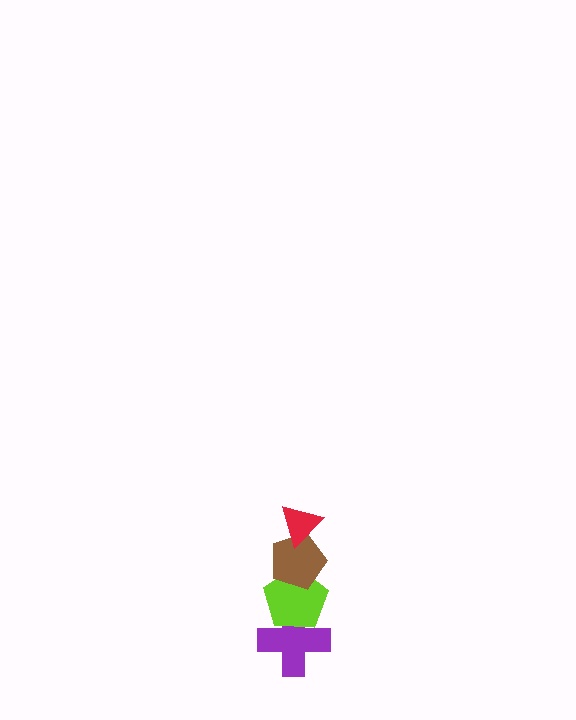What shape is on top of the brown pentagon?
The red triangle is on top of the brown pentagon.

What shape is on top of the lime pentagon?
The brown pentagon is on top of the lime pentagon.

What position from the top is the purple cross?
The purple cross is 4th from the top.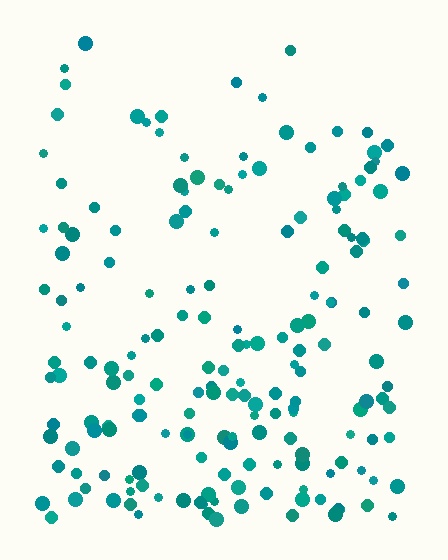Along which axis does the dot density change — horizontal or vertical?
Vertical.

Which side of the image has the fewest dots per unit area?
The top.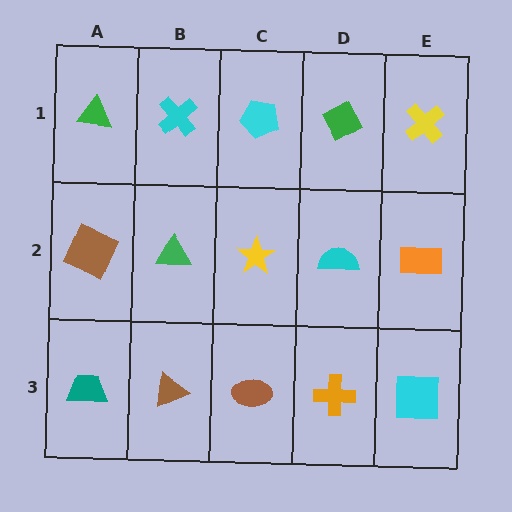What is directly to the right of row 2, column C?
A cyan semicircle.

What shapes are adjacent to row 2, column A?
A green triangle (row 1, column A), a teal trapezoid (row 3, column A), a green triangle (row 2, column B).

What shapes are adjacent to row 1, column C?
A yellow star (row 2, column C), a cyan cross (row 1, column B), a green diamond (row 1, column D).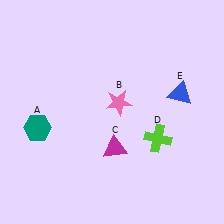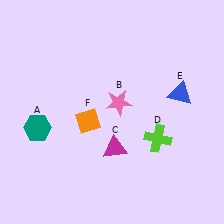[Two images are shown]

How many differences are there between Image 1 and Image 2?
There is 1 difference between the two images.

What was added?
An orange diamond (F) was added in Image 2.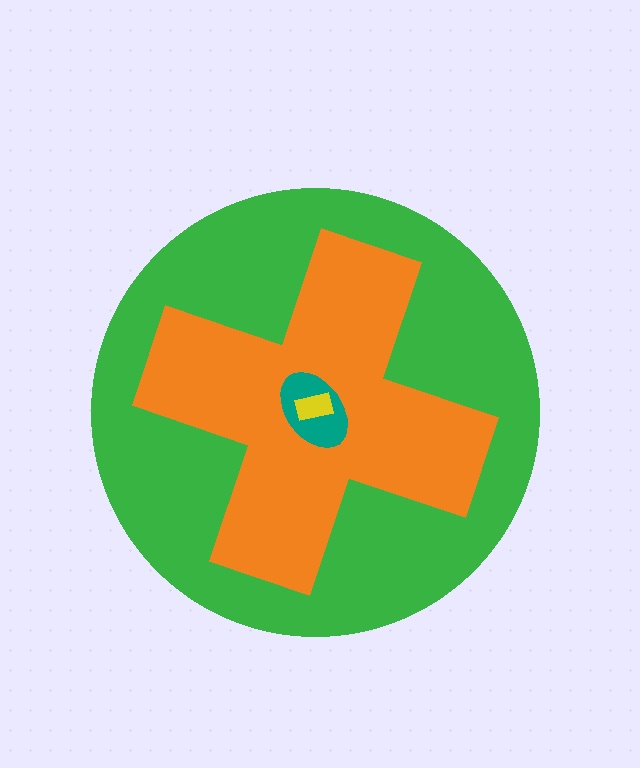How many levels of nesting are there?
4.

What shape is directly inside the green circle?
The orange cross.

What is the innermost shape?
The yellow rectangle.